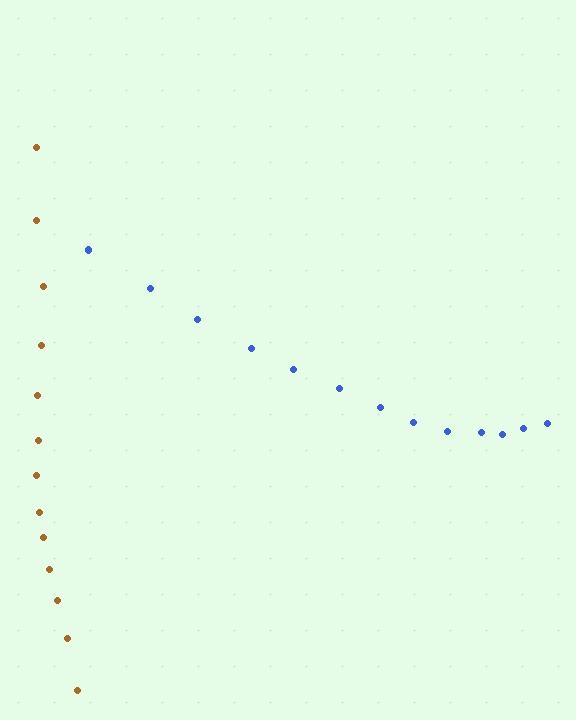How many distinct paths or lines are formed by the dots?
There are 2 distinct paths.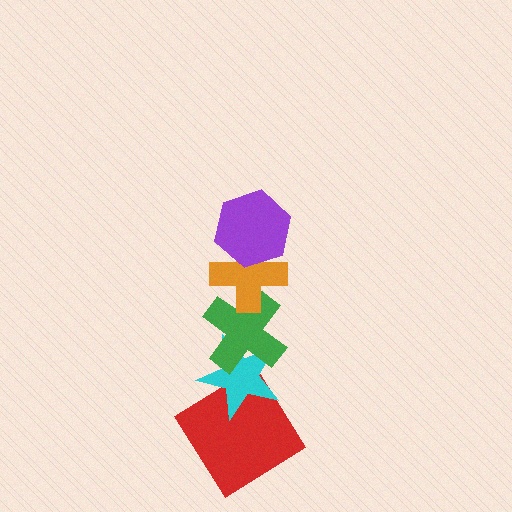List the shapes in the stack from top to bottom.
From top to bottom: the purple hexagon, the orange cross, the green cross, the cyan star, the red diamond.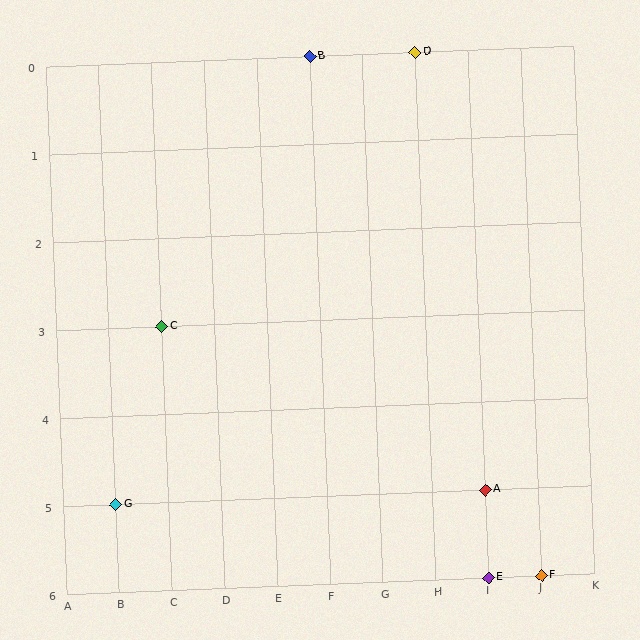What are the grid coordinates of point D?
Point D is at grid coordinates (H, 0).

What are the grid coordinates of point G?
Point G is at grid coordinates (B, 5).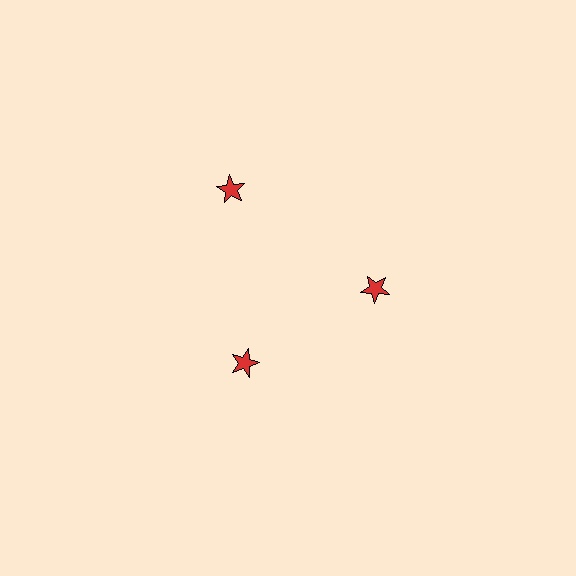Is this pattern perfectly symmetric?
No. The 3 red stars are arranged in a ring, but one element near the 11 o'clock position is pushed outward from the center, breaking the 3-fold rotational symmetry.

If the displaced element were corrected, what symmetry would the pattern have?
It would have 3-fold rotational symmetry — the pattern would map onto itself every 120 degrees.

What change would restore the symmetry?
The symmetry would be restored by moving it inward, back onto the ring so that all 3 stars sit at equal angles and equal distance from the center.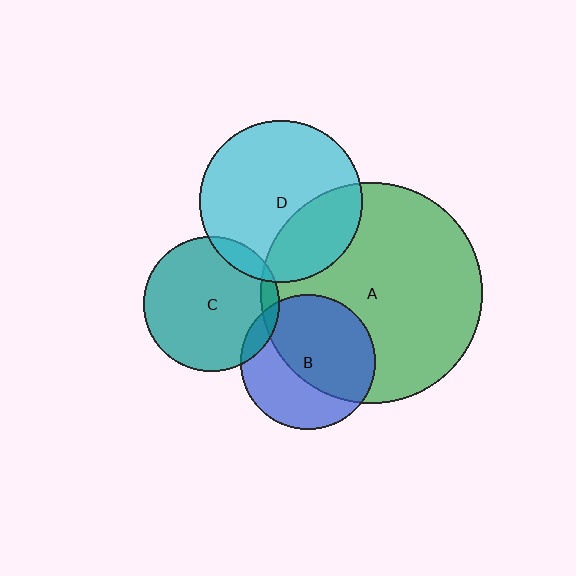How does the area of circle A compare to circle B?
Approximately 2.7 times.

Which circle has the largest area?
Circle A (green).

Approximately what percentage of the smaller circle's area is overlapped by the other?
Approximately 10%.